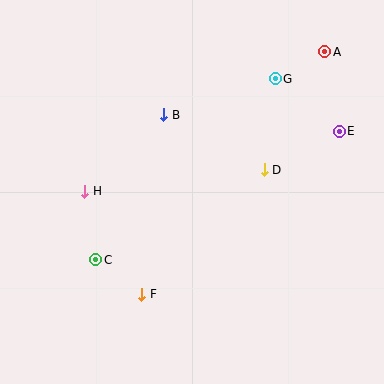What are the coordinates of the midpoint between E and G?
The midpoint between E and G is at (307, 105).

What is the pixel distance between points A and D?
The distance between A and D is 133 pixels.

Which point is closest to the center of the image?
Point D at (264, 170) is closest to the center.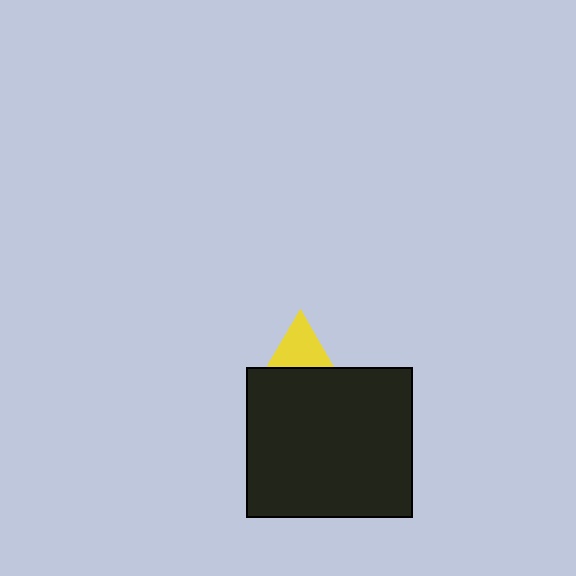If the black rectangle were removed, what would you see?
You would see the complete yellow triangle.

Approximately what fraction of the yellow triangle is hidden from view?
Roughly 41% of the yellow triangle is hidden behind the black rectangle.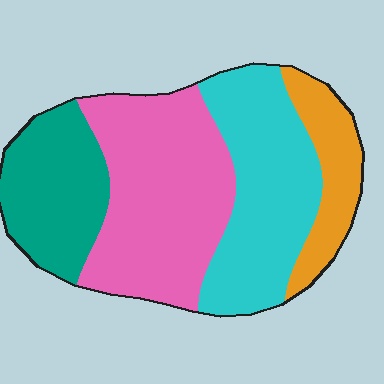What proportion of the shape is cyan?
Cyan takes up about one third (1/3) of the shape.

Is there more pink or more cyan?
Pink.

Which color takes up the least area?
Orange, at roughly 15%.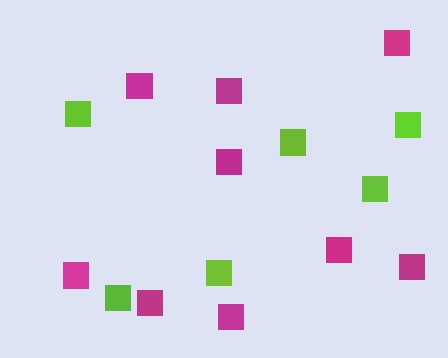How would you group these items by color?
There are 2 groups: one group of lime squares (6) and one group of magenta squares (9).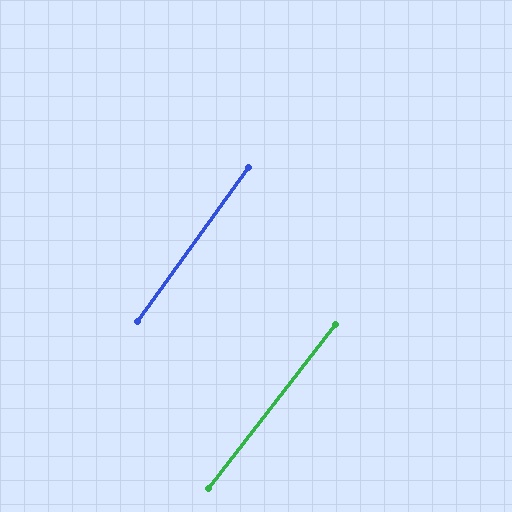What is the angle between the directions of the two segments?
Approximately 2 degrees.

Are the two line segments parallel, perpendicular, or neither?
Parallel — their directions differ by only 1.9°.